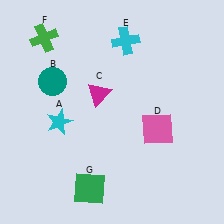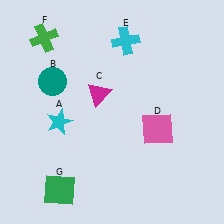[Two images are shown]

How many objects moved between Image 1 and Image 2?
1 object moved between the two images.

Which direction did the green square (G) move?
The green square (G) moved left.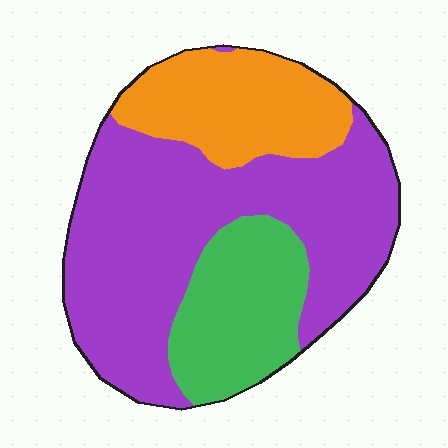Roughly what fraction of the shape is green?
Green takes up about one fifth (1/5) of the shape.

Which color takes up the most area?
Purple, at roughly 55%.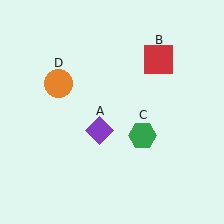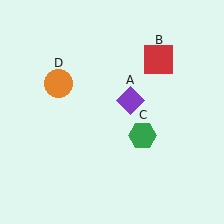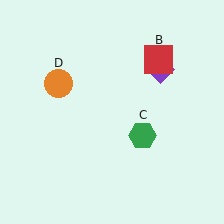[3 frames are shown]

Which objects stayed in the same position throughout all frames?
Red square (object B) and green hexagon (object C) and orange circle (object D) remained stationary.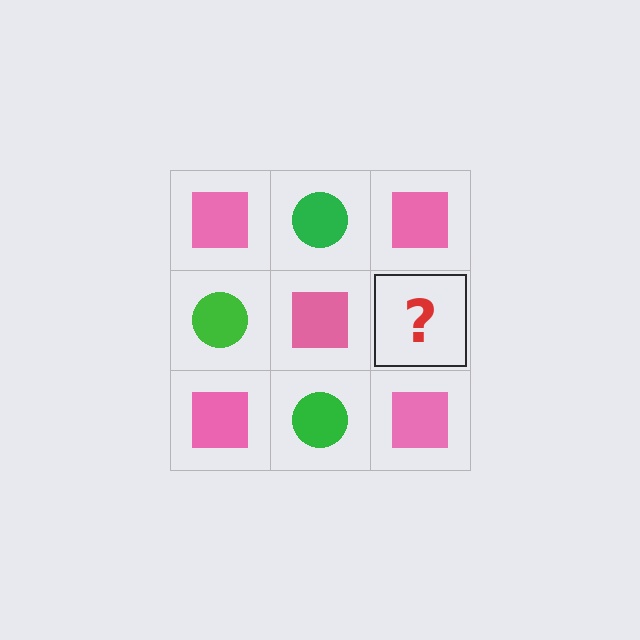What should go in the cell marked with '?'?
The missing cell should contain a green circle.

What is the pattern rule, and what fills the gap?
The rule is that it alternates pink square and green circle in a checkerboard pattern. The gap should be filled with a green circle.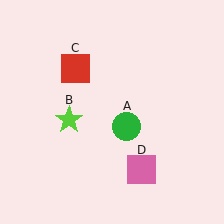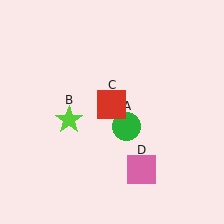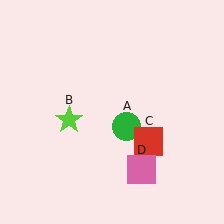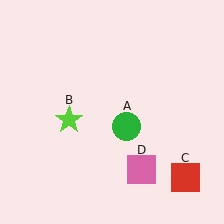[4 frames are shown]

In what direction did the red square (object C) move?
The red square (object C) moved down and to the right.